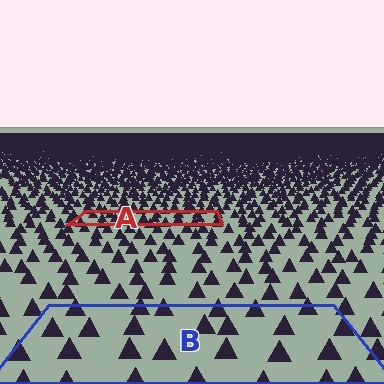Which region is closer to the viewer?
Region B is closer. The texture elements there are larger and more spread out.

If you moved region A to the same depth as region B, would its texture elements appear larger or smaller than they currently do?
They would appear larger. At a closer depth, the same texture elements are projected at a bigger on-screen size.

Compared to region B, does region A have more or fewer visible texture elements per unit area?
Region A has more texture elements per unit area — they are packed more densely because it is farther away.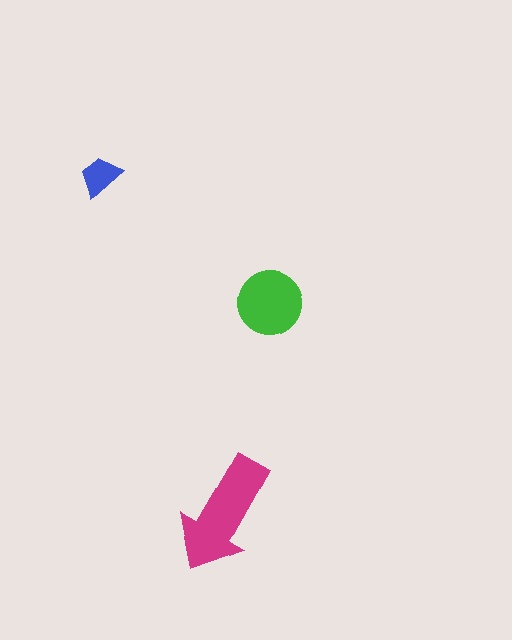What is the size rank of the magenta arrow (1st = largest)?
1st.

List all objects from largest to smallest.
The magenta arrow, the green circle, the blue trapezoid.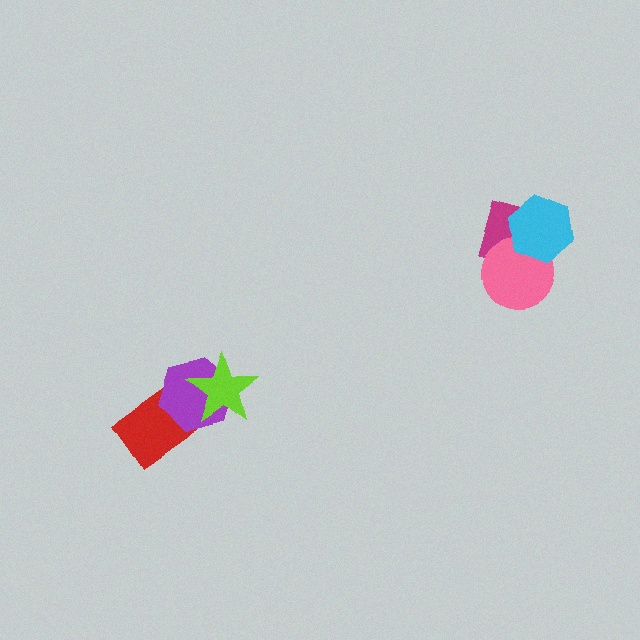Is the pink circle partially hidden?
Yes, it is partially covered by another shape.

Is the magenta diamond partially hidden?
Yes, it is partially covered by another shape.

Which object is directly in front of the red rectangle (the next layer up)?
The purple hexagon is directly in front of the red rectangle.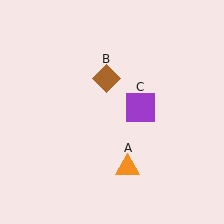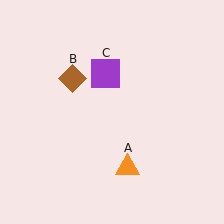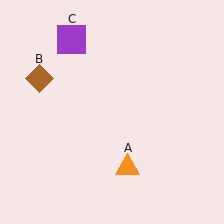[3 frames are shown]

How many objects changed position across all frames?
2 objects changed position: brown diamond (object B), purple square (object C).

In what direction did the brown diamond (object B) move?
The brown diamond (object B) moved left.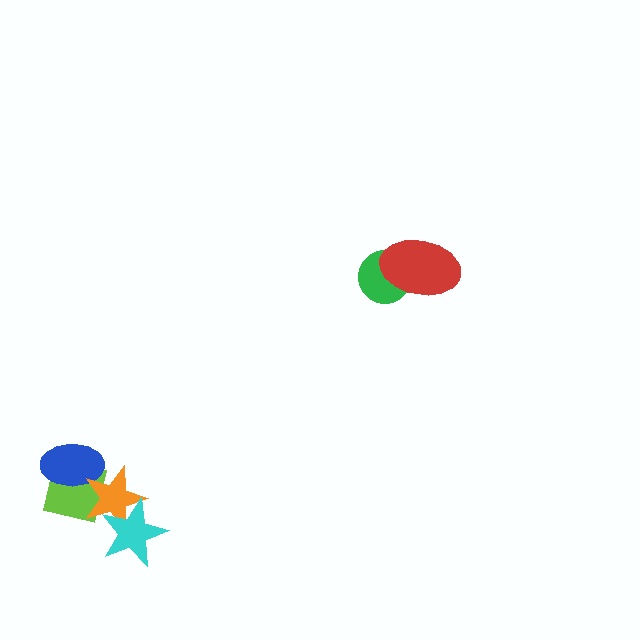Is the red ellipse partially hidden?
No, no other shape covers it.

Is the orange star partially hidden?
Yes, it is partially covered by another shape.